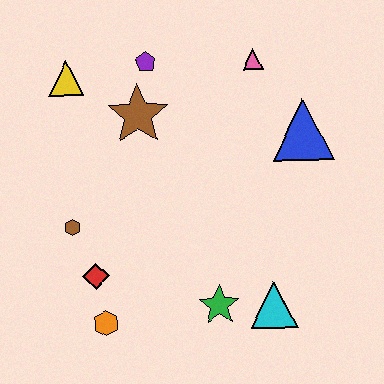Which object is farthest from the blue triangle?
The orange hexagon is farthest from the blue triangle.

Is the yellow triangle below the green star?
No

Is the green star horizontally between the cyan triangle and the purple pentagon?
Yes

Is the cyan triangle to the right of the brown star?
Yes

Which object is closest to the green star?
The cyan triangle is closest to the green star.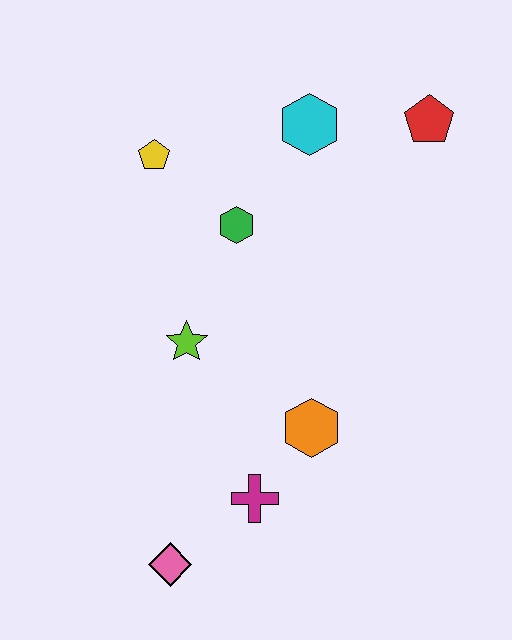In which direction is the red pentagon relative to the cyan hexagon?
The red pentagon is to the right of the cyan hexagon.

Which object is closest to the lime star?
The green hexagon is closest to the lime star.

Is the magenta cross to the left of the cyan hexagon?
Yes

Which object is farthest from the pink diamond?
The red pentagon is farthest from the pink diamond.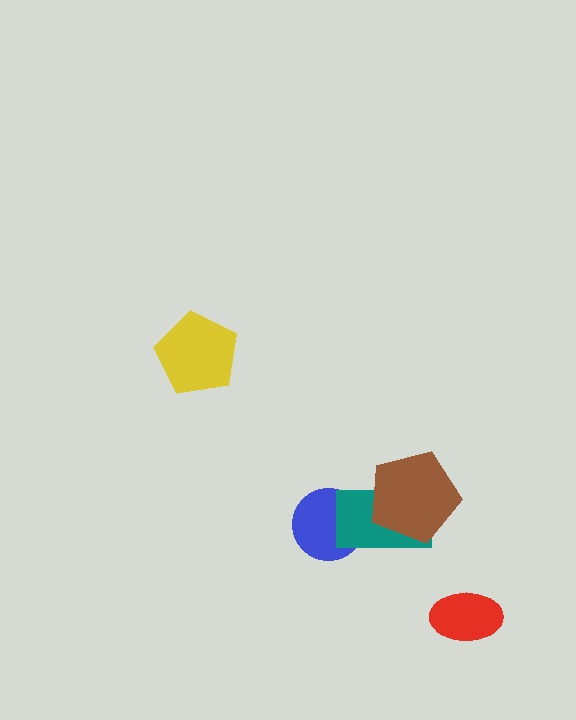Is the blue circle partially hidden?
Yes, it is partially covered by another shape.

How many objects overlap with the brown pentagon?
1 object overlaps with the brown pentagon.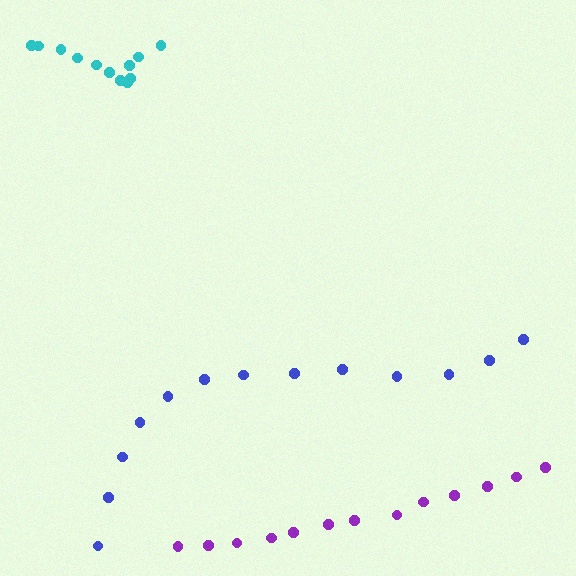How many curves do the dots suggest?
There are 3 distinct paths.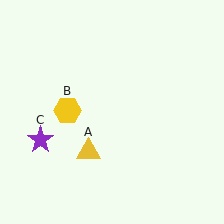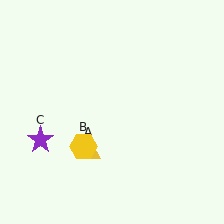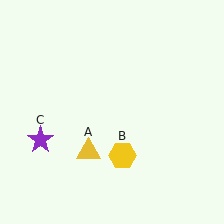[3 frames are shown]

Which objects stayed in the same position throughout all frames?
Yellow triangle (object A) and purple star (object C) remained stationary.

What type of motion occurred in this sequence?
The yellow hexagon (object B) rotated counterclockwise around the center of the scene.